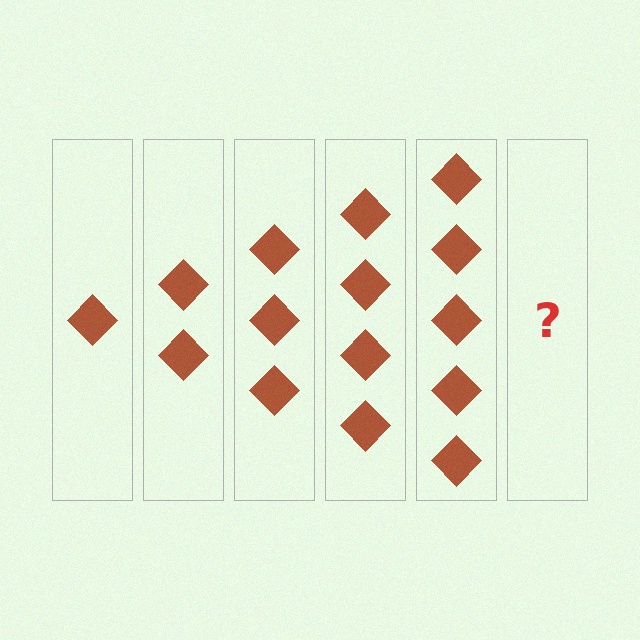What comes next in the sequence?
The next element should be 6 diamonds.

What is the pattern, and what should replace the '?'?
The pattern is that each step adds one more diamond. The '?' should be 6 diamonds.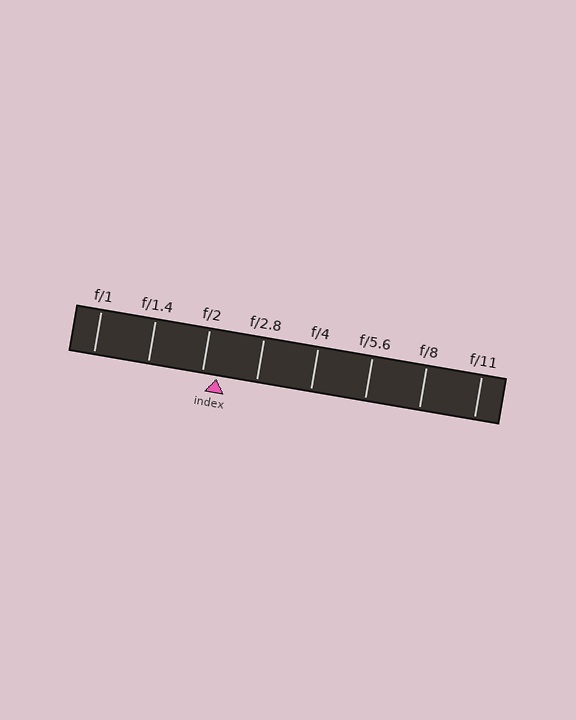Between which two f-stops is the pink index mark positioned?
The index mark is between f/2 and f/2.8.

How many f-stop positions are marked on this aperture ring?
There are 8 f-stop positions marked.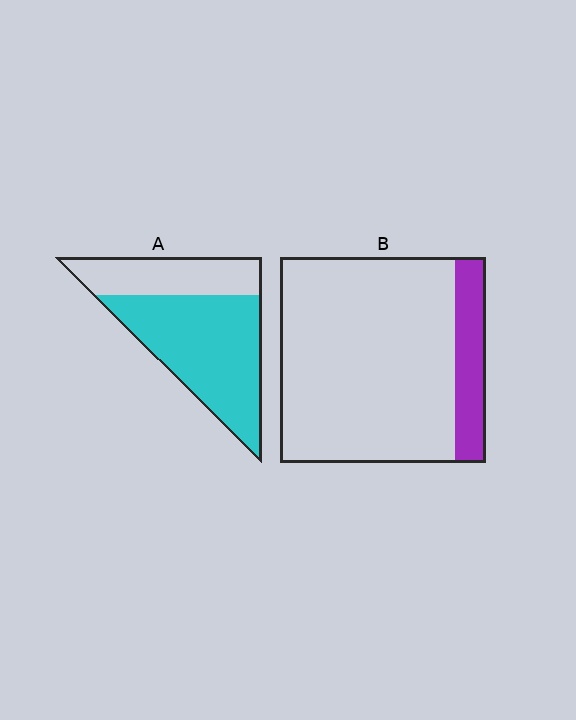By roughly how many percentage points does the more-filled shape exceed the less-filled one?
By roughly 50 percentage points (A over B).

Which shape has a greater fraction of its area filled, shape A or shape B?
Shape A.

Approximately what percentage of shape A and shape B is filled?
A is approximately 65% and B is approximately 15%.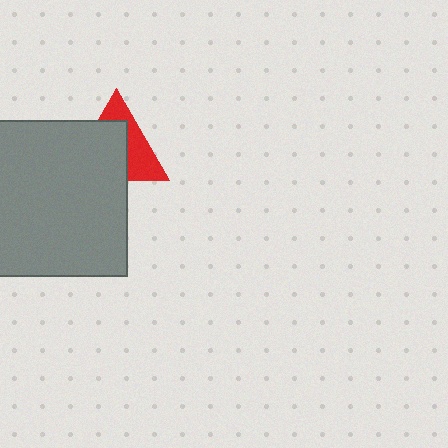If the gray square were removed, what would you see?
You would see the complete red triangle.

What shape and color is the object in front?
The object in front is a gray square.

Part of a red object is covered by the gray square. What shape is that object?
It is a triangle.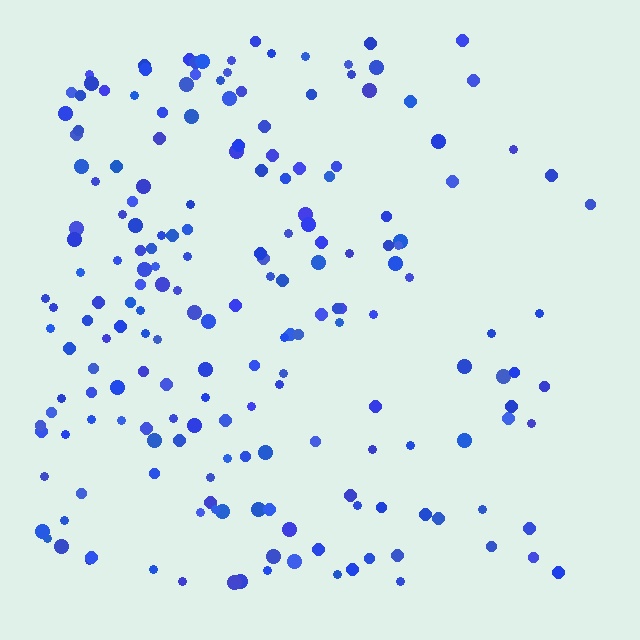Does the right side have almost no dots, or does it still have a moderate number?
Still a moderate number, just noticeably fewer than the left.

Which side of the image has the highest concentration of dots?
The left.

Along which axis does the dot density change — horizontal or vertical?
Horizontal.